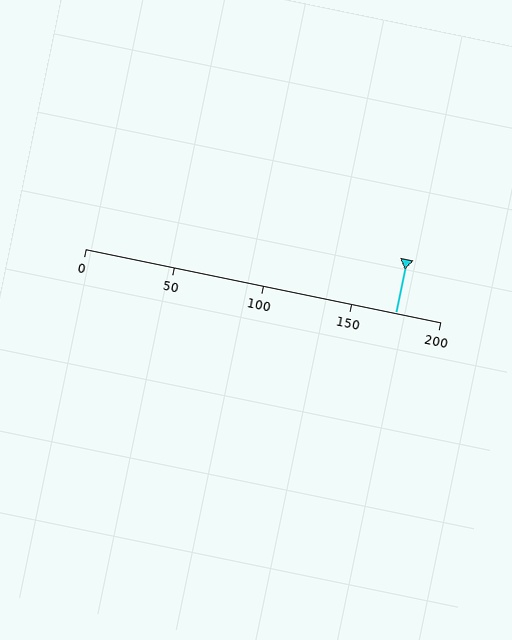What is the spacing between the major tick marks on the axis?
The major ticks are spaced 50 apart.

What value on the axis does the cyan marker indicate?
The marker indicates approximately 175.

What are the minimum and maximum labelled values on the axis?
The axis runs from 0 to 200.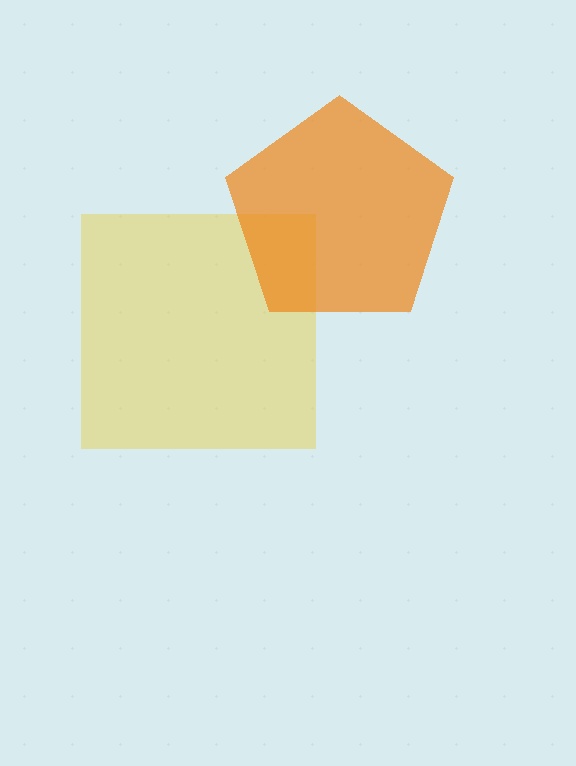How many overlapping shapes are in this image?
There are 2 overlapping shapes in the image.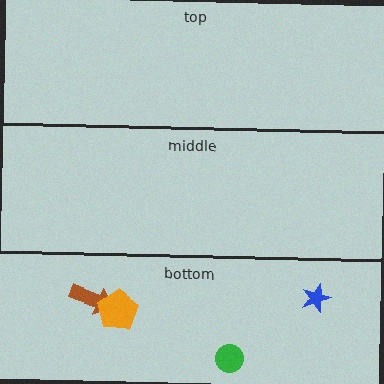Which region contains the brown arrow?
The bottom region.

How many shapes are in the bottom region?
4.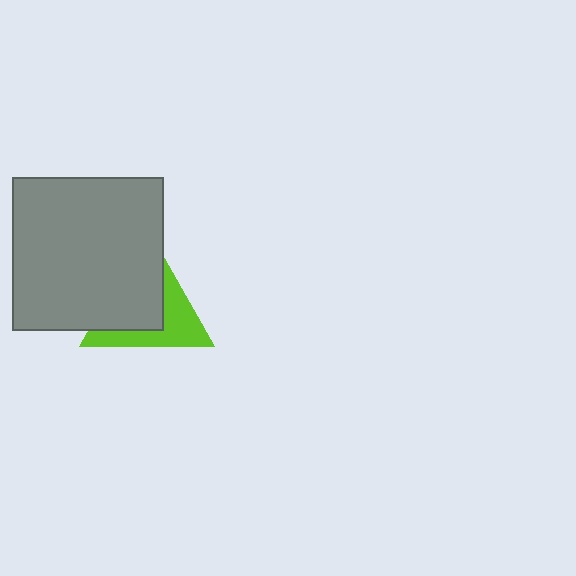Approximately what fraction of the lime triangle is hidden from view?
Roughly 55% of the lime triangle is hidden behind the gray rectangle.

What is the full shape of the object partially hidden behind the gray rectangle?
The partially hidden object is a lime triangle.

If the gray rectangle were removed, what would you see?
You would see the complete lime triangle.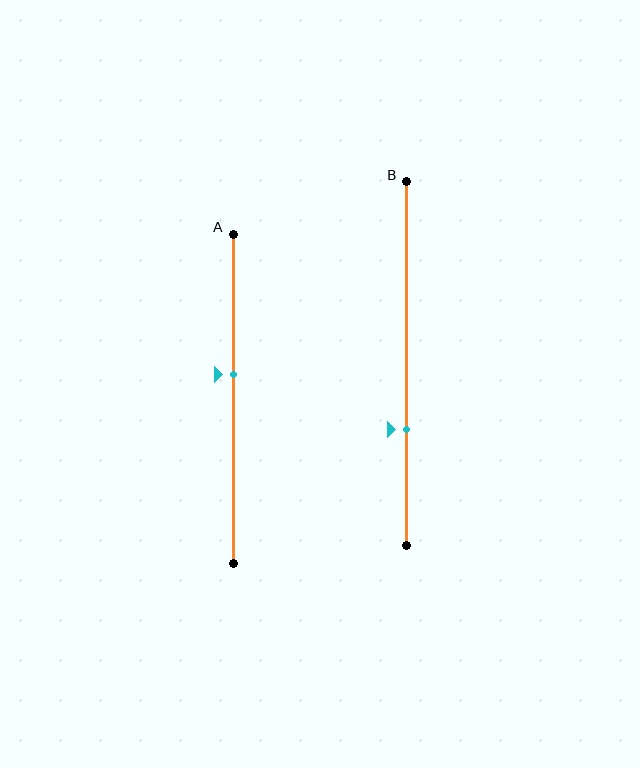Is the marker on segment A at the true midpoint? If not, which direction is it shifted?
No, the marker on segment A is shifted upward by about 7% of the segment length.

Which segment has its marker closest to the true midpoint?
Segment A has its marker closest to the true midpoint.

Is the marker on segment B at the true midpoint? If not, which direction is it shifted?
No, the marker on segment B is shifted downward by about 18% of the segment length.